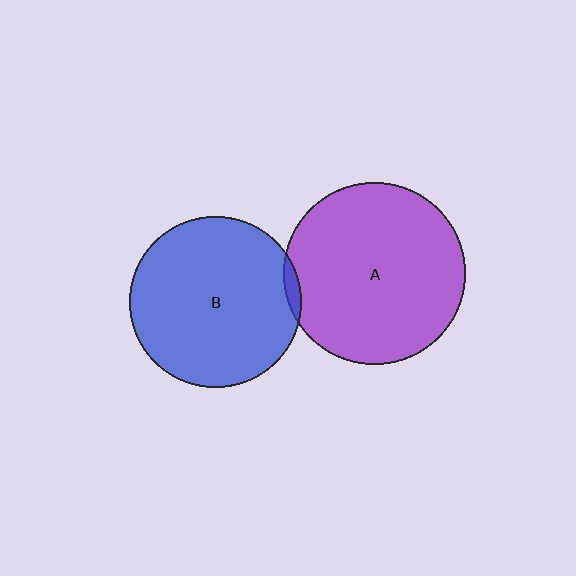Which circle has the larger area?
Circle A (purple).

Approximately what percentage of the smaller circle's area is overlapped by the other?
Approximately 5%.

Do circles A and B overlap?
Yes.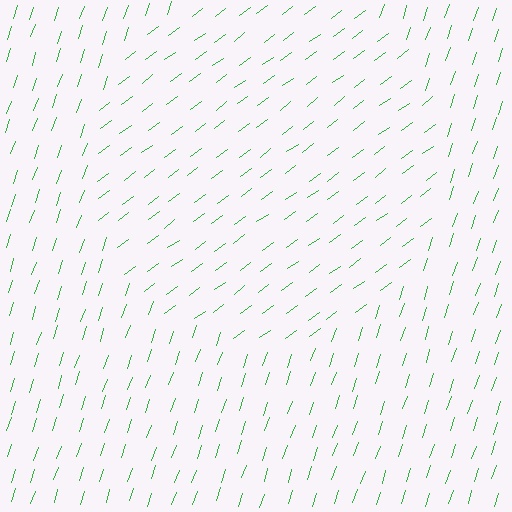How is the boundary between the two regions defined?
The boundary is defined purely by a change in line orientation (approximately 35 degrees difference). All lines are the same color and thickness.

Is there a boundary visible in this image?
Yes, there is a texture boundary formed by a change in line orientation.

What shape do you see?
I see a circle.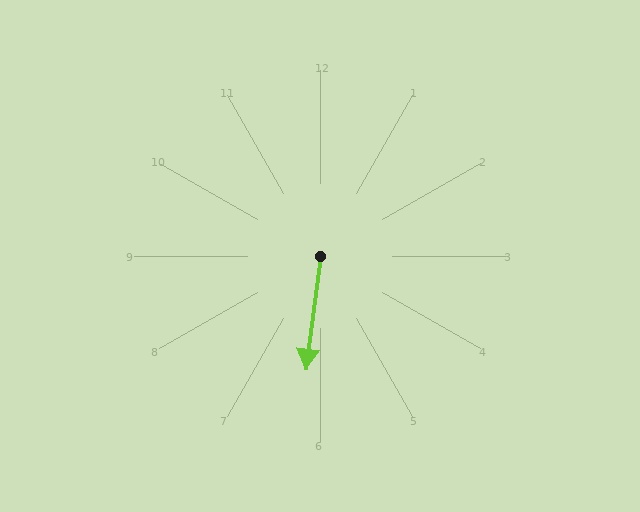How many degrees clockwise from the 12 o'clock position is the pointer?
Approximately 187 degrees.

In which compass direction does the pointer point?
South.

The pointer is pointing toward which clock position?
Roughly 6 o'clock.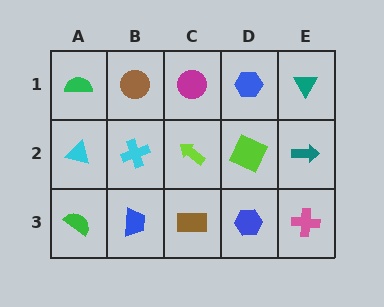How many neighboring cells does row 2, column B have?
4.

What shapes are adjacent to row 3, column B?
A cyan cross (row 2, column B), a green semicircle (row 3, column A), a brown rectangle (row 3, column C).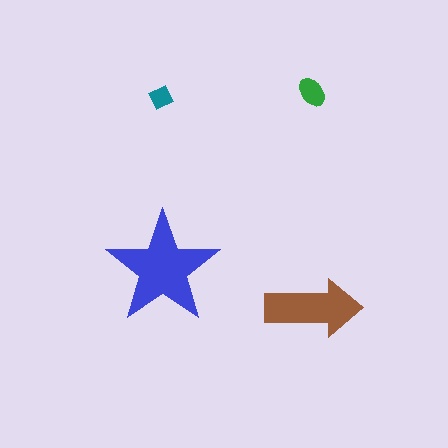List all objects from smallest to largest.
The teal diamond, the green ellipse, the brown arrow, the blue star.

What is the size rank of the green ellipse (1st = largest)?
3rd.